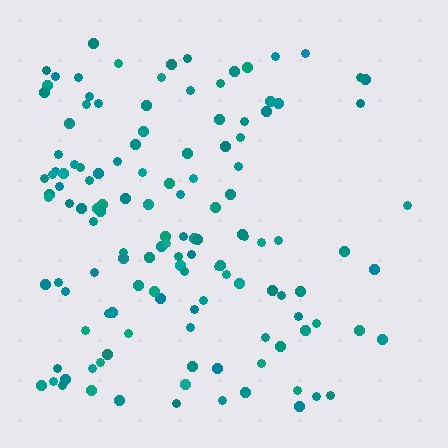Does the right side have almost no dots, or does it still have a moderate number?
Still a moderate number, just noticeably fewer than the left.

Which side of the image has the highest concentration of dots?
The left.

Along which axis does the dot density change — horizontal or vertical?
Horizontal.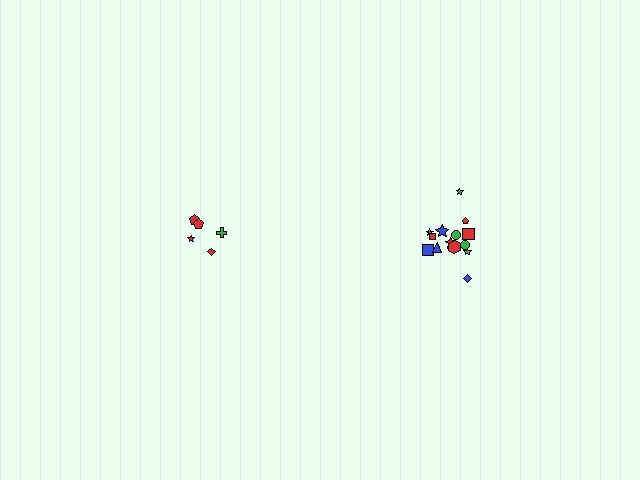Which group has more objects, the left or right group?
The right group.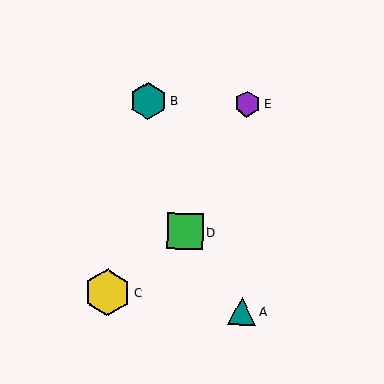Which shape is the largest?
The yellow hexagon (labeled C) is the largest.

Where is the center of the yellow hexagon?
The center of the yellow hexagon is at (108, 293).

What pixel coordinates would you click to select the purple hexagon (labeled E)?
Click at (248, 104) to select the purple hexagon E.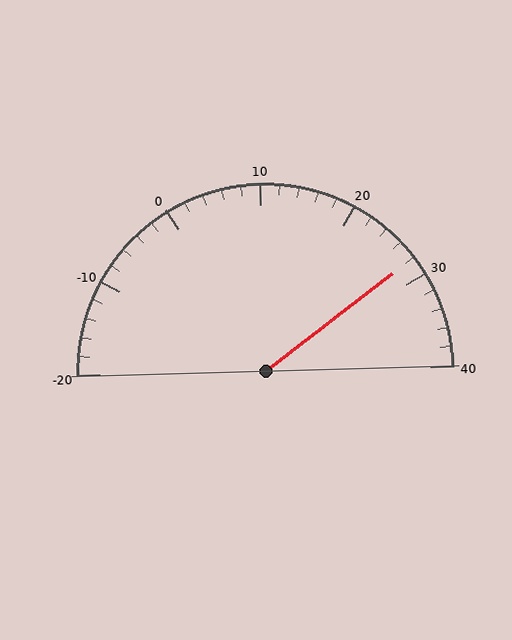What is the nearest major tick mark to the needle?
The nearest major tick mark is 30.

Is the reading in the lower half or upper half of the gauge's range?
The reading is in the upper half of the range (-20 to 40).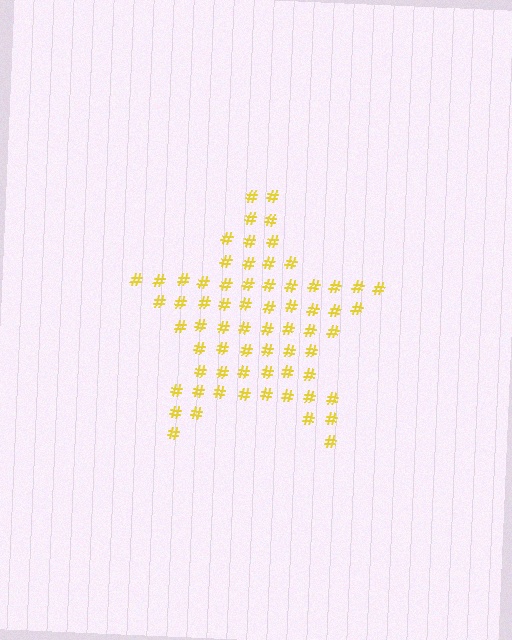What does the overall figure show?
The overall figure shows a star.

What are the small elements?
The small elements are hash symbols.